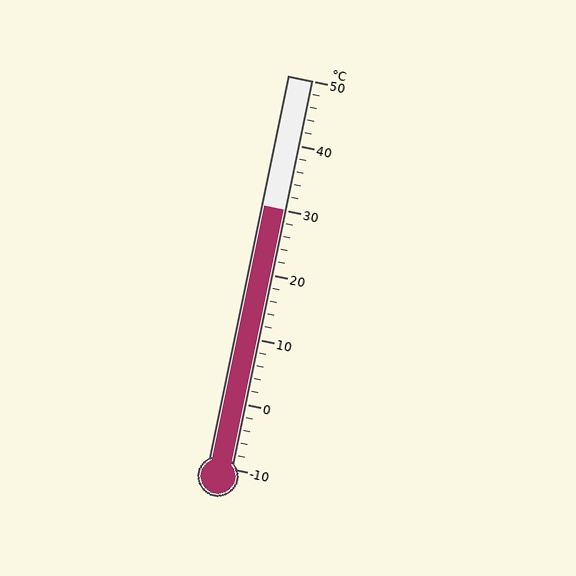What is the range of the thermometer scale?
The thermometer scale ranges from -10°C to 50°C.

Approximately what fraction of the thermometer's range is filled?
The thermometer is filled to approximately 65% of its range.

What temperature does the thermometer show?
The thermometer shows approximately 30°C.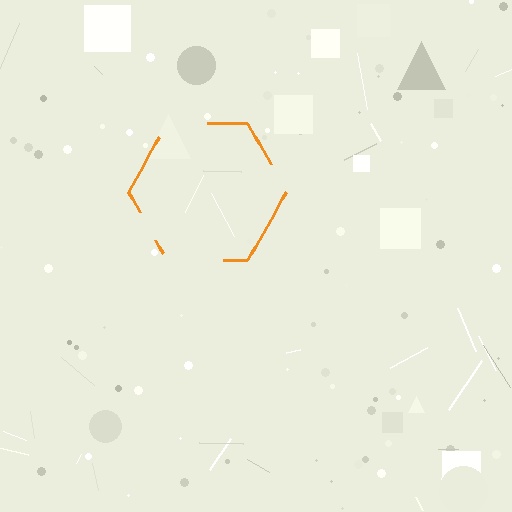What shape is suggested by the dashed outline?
The dashed outline suggests a hexagon.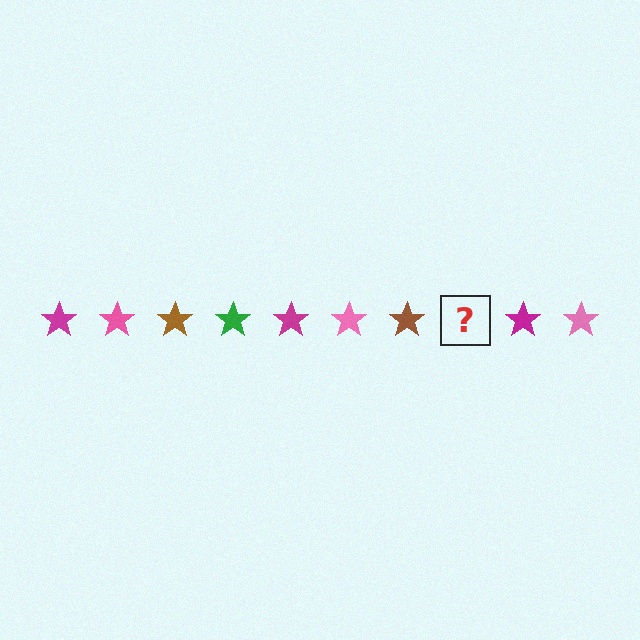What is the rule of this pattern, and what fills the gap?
The rule is that the pattern cycles through magenta, pink, brown, green stars. The gap should be filled with a green star.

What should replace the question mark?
The question mark should be replaced with a green star.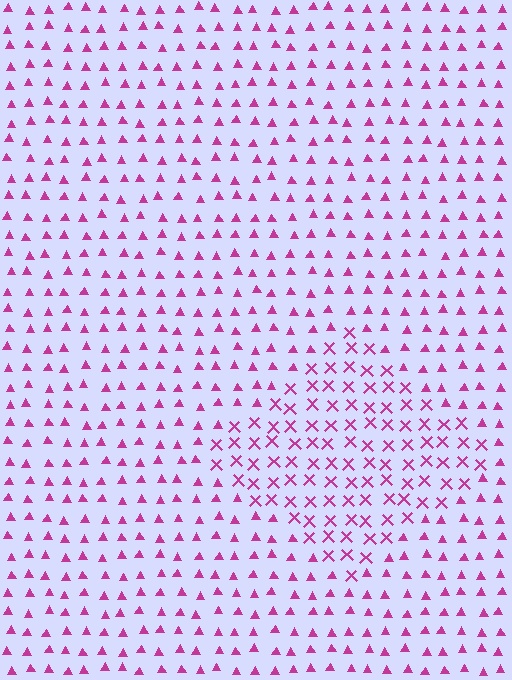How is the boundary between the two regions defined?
The boundary is defined by a change in element shape: X marks inside vs. triangles outside. All elements share the same color and spacing.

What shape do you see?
I see a diamond.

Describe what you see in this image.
The image is filled with small magenta elements arranged in a uniform grid. A diamond-shaped region contains X marks, while the surrounding area contains triangles. The boundary is defined purely by the change in element shape.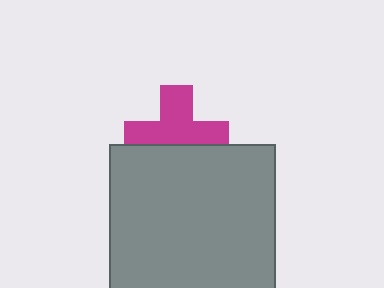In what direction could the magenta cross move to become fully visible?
The magenta cross could move up. That would shift it out from behind the gray rectangle entirely.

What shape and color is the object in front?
The object in front is a gray rectangle.